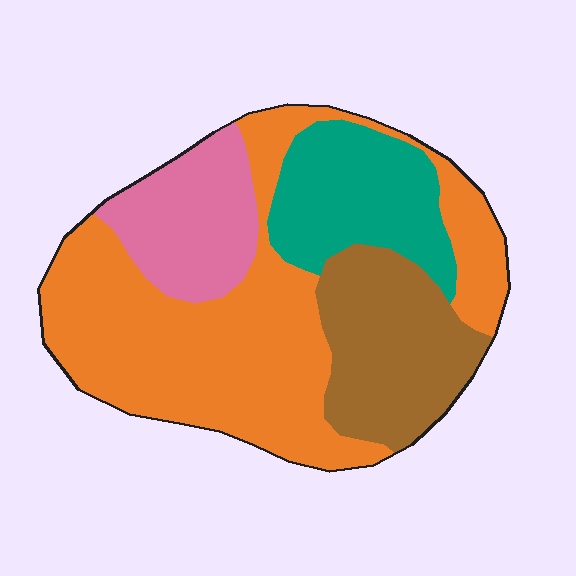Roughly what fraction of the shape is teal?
Teal covers about 15% of the shape.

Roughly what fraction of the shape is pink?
Pink takes up about one sixth (1/6) of the shape.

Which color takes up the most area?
Orange, at roughly 50%.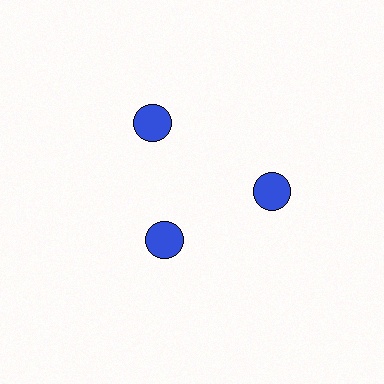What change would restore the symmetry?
The symmetry would be restored by moving it outward, back onto the ring so that all 3 circles sit at equal angles and equal distance from the center.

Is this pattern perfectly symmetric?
No. The 3 blue circles are arranged in a ring, but one element near the 7 o'clock position is pulled inward toward the center, breaking the 3-fold rotational symmetry.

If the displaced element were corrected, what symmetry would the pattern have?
It would have 3-fold rotational symmetry — the pattern would map onto itself every 120 degrees.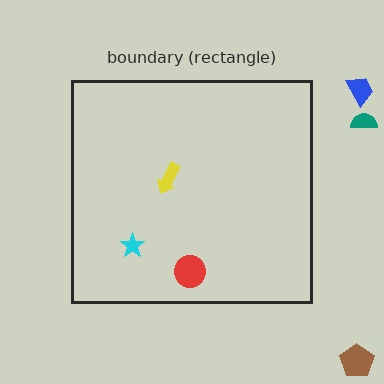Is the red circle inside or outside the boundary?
Inside.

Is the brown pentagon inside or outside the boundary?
Outside.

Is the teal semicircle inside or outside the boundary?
Outside.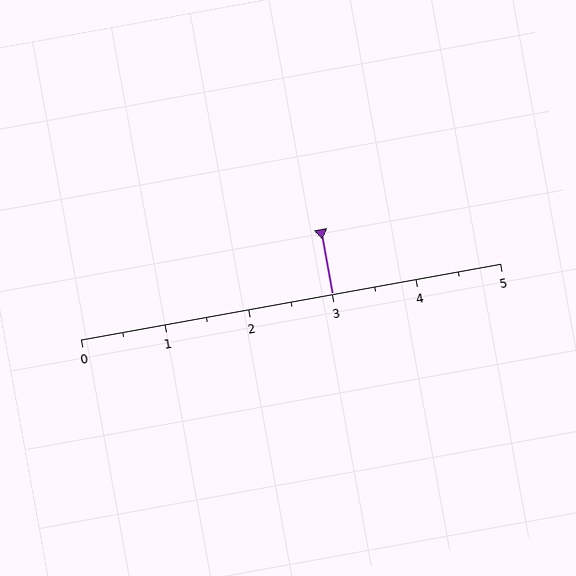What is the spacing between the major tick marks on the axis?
The major ticks are spaced 1 apart.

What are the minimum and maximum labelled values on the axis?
The axis runs from 0 to 5.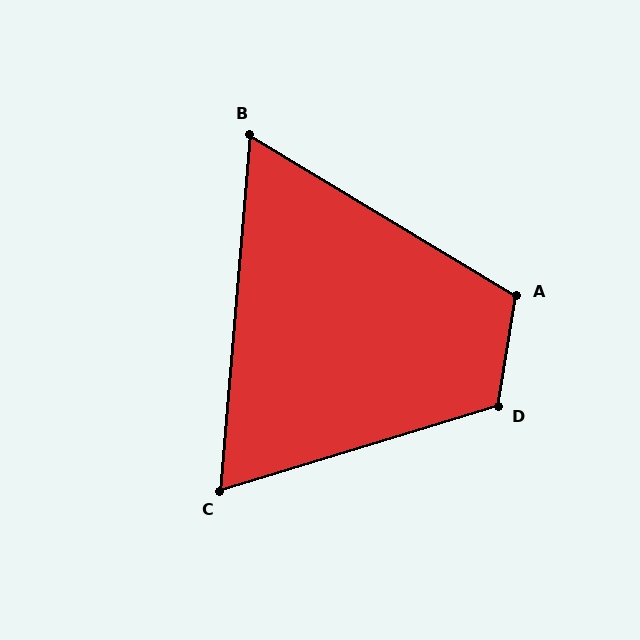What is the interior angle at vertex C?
Approximately 68 degrees (acute).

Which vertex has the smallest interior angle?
B, at approximately 64 degrees.